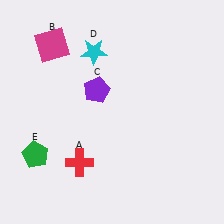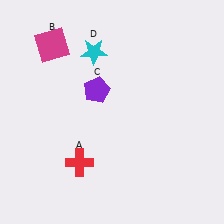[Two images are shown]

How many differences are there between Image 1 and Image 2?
There is 1 difference between the two images.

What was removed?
The green pentagon (E) was removed in Image 2.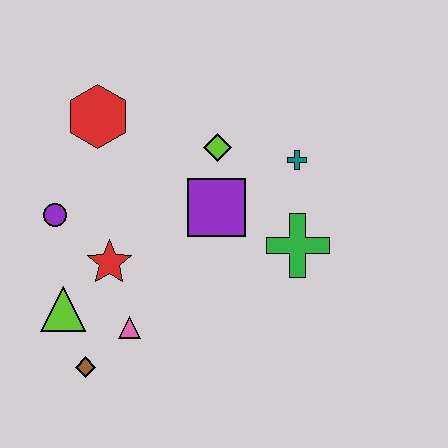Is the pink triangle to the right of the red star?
Yes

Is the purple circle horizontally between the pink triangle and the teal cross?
No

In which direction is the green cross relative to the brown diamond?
The green cross is to the right of the brown diamond.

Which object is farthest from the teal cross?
The brown diamond is farthest from the teal cross.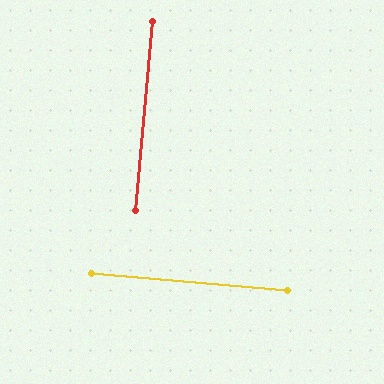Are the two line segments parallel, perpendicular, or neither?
Perpendicular — they meet at approximately 90°.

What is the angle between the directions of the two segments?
Approximately 90 degrees.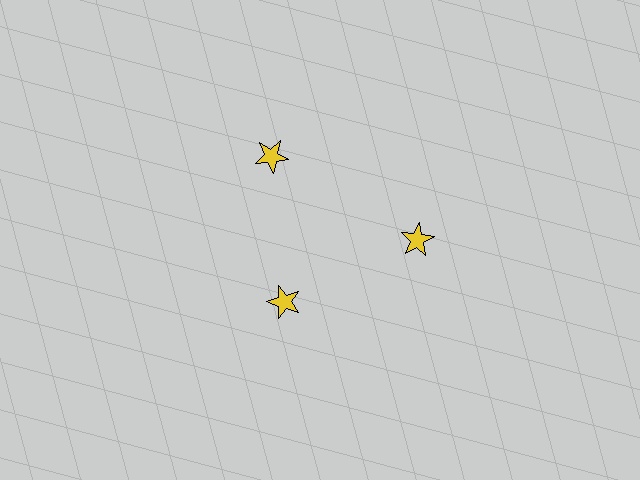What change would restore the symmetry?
The symmetry would be restored by moving it outward, back onto the ring so that all 3 stars sit at equal angles and equal distance from the center.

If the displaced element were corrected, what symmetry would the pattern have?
It would have 3-fold rotational symmetry — the pattern would map onto itself every 120 degrees.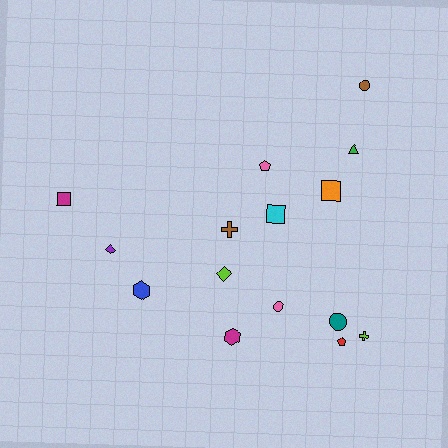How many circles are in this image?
There are 3 circles.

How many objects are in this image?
There are 15 objects.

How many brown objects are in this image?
There are 2 brown objects.